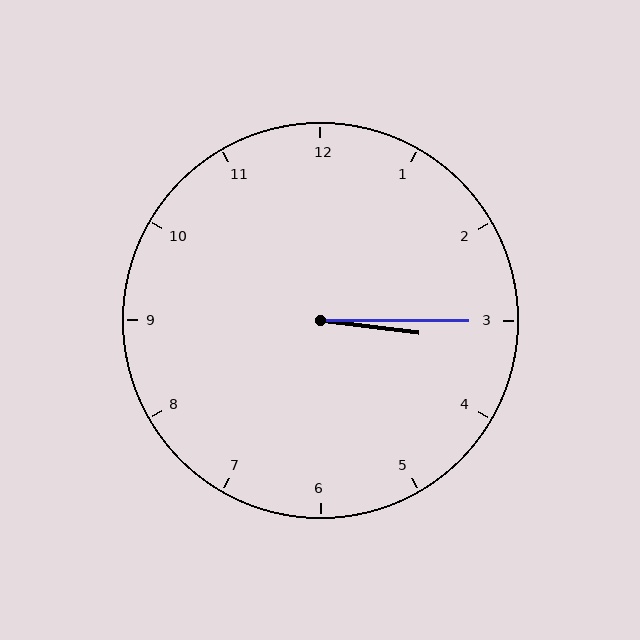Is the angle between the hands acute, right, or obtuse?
It is acute.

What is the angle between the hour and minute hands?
Approximately 8 degrees.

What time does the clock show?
3:15.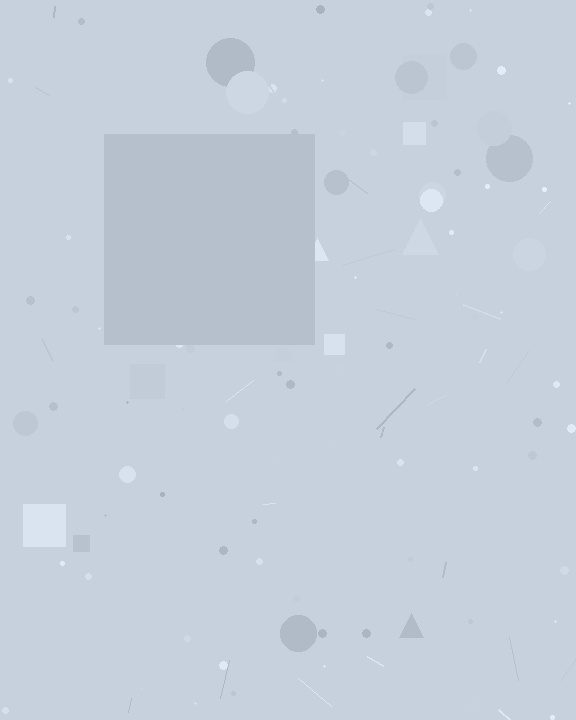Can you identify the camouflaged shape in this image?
The camouflaged shape is a square.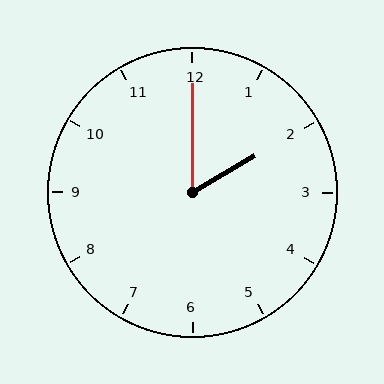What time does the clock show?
2:00.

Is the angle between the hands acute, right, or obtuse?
It is acute.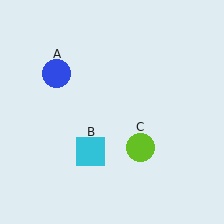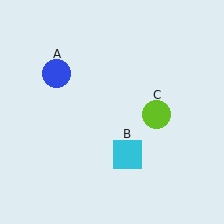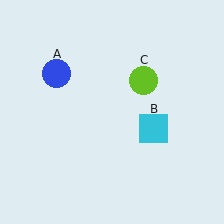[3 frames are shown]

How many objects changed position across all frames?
2 objects changed position: cyan square (object B), lime circle (object C).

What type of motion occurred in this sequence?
The cyan square (object B), lime circle (object C) rotated counterclockwise around the center of the scene.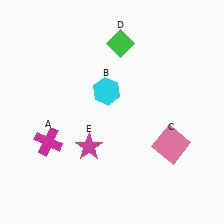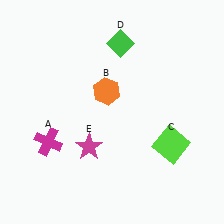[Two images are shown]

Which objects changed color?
B changed from cyan to orange. C changed from pink to lime.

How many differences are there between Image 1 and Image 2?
There are 2 differences between the two images.